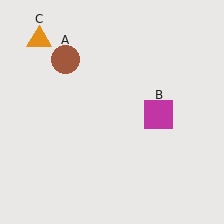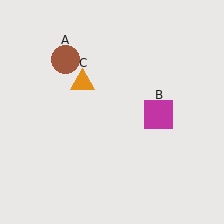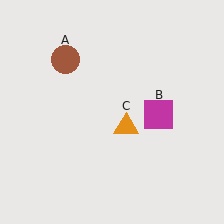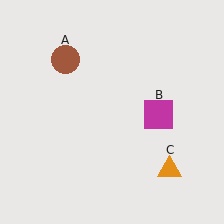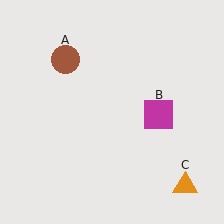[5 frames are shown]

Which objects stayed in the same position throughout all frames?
Brown circle (object A) and magenta square (object B) remained stationary.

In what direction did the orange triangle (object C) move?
The orange triangle (object C) moved down and to the right.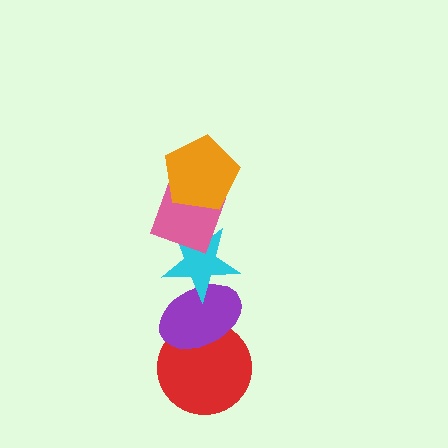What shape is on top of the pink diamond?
The orange pentagon is on top of the pink diamond.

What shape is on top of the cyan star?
The pink diamond is on top of the cyan star.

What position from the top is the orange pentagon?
The orange pentagon is 1st from the top.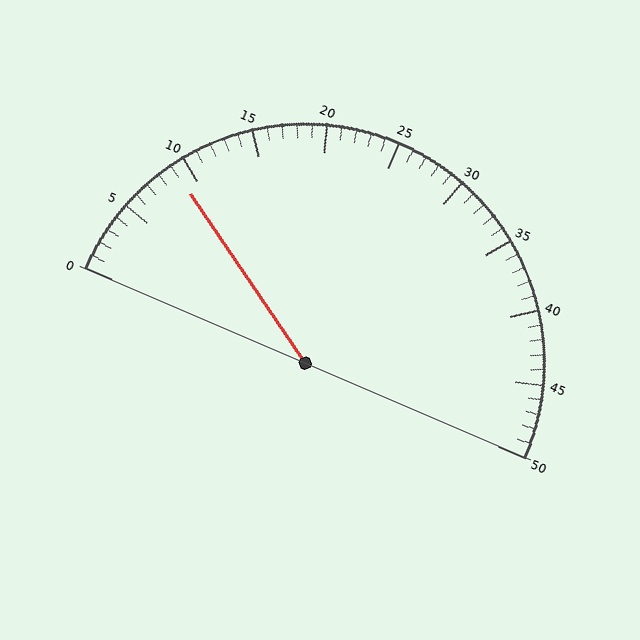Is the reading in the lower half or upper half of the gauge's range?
The reading is in the lower half of the range (0 to 50).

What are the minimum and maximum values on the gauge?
The gauge ranges from 0 to 50.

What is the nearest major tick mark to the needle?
The nearest major tick mark is 10.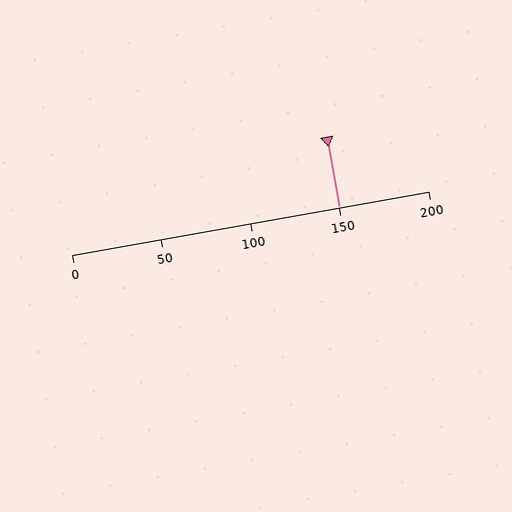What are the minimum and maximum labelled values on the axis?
The axis runs from 0 to 200.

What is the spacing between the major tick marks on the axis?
The major ticks are spaced 50 apart.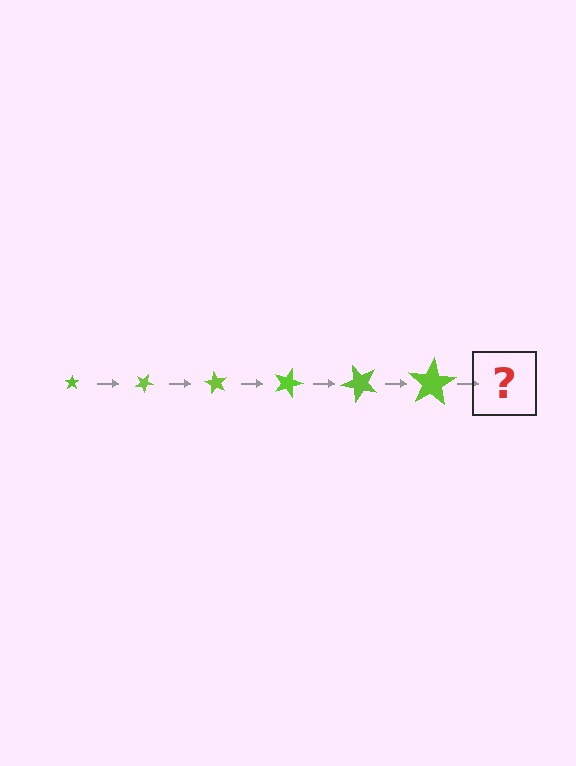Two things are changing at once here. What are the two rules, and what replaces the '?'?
The two rules are that the star grows larger each step and it rotates 30 degrees each step. The '?' should be a star, larger than the previous one and rotated 180 degrees from the start.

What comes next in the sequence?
The next element should be a star, larger than the previous one and rotated 180 degrees from the start.